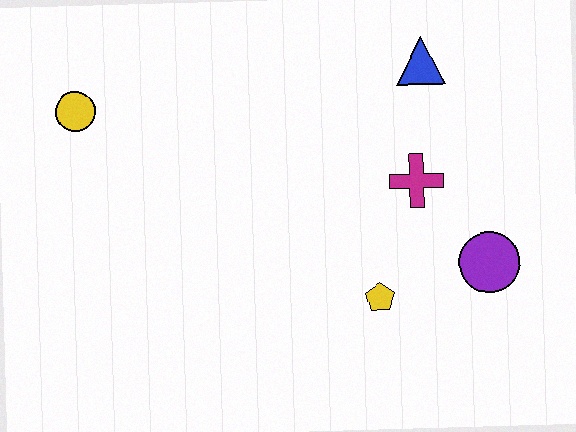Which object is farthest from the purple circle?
The yellow circle is farthest from the purple circle.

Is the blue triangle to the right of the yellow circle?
Yes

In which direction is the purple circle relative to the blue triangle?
The purple circle is below the blue triangle.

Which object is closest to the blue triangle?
The magenta cross is closest to the blue triangle.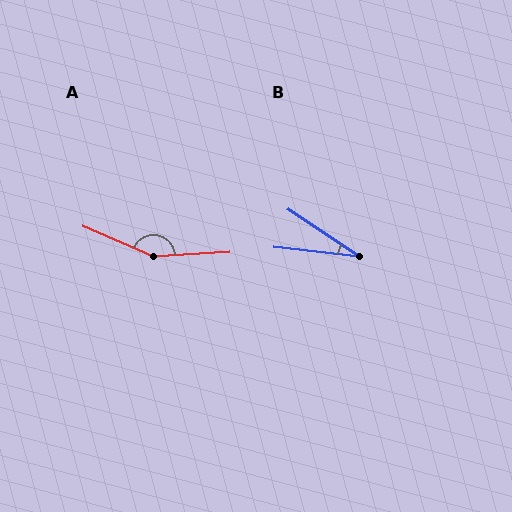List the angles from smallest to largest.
B (27°), A (153°).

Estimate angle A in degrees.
Approximately 153 degrees.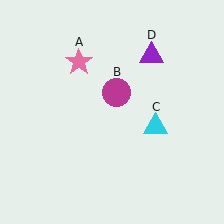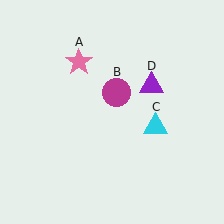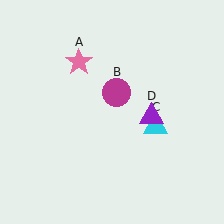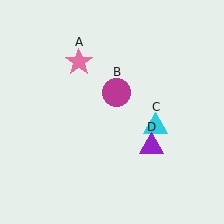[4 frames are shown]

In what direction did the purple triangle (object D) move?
The purple triangle (object D) moved down.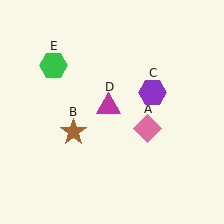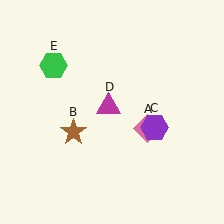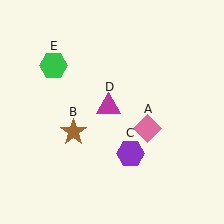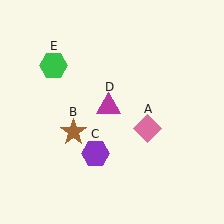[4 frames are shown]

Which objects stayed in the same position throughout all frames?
Pink diamond (object A) and brown star (object B) and magenta triangle (object D) and green hexagon (object E) remained stationary.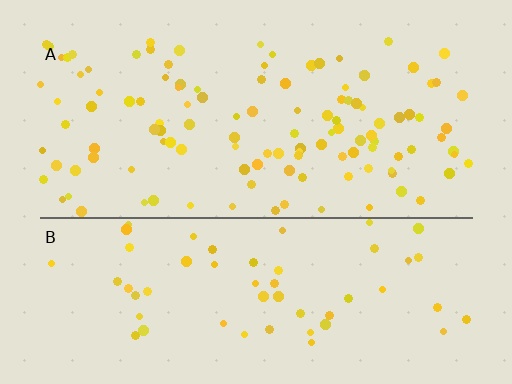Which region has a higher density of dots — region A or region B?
A (the top).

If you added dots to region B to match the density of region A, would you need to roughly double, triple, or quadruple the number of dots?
Approximately double.